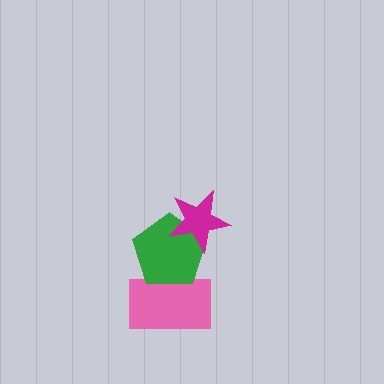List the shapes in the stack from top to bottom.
From top to bottom: the magenta star, the green pentagon, the pink rectangle.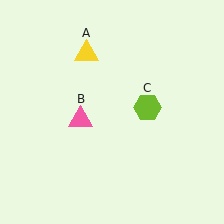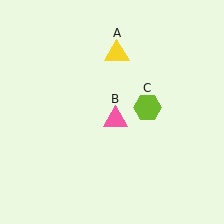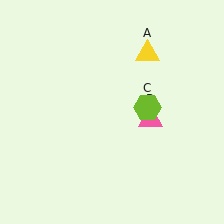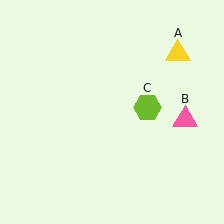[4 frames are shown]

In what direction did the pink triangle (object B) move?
The pink triangle (object B) moved right.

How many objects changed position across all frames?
2 objects changed position: yellow triangle (object A), pink triangle (object B).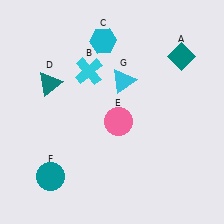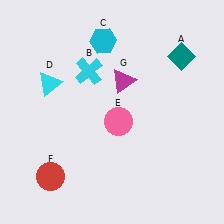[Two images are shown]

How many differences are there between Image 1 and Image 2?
There are 3 differences between the two images.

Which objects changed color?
D changed from teal to cyan. F changed from teal to red. G changed from cyan to magenta.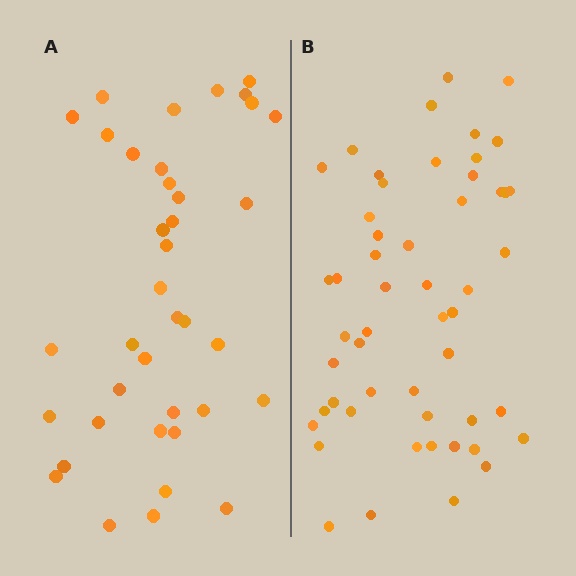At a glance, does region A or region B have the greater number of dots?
Region B (the right region) has more dots.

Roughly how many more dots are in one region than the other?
Region B has approximately 15 more dots than region A.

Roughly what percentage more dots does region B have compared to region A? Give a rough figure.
About 35% more.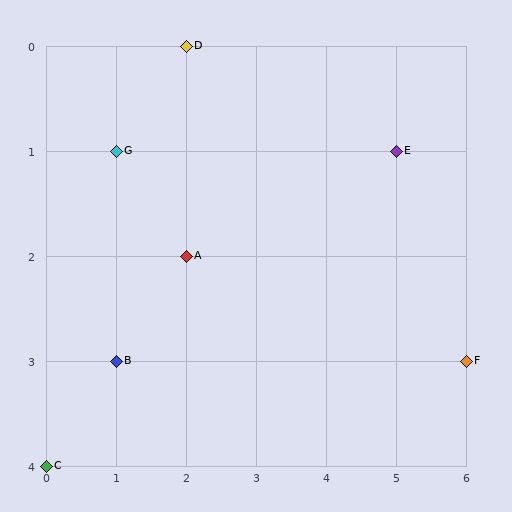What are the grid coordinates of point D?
Point D is at grid coordinates (2, 0).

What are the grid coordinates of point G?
Point G is at grid coordinates (1, 1).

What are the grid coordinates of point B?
Point B is at grid coordinates (1, 3).